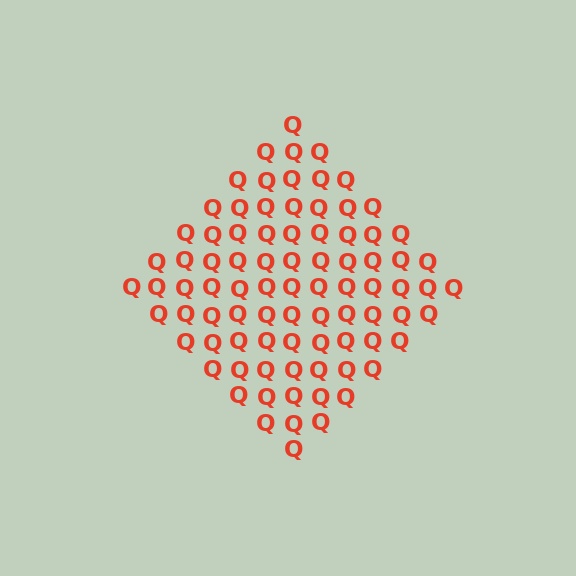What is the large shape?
The large shape is a diamond.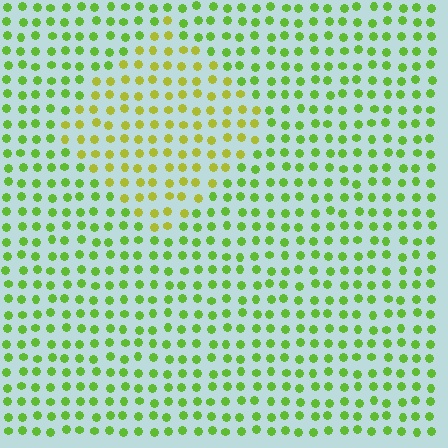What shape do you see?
I see a diamond.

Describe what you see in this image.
The image is filled with small lime elements in a uniform arrangement. A diamond-shaped region is visible where the elements are tinted to a slightly different hue, forming a subtle color boundary.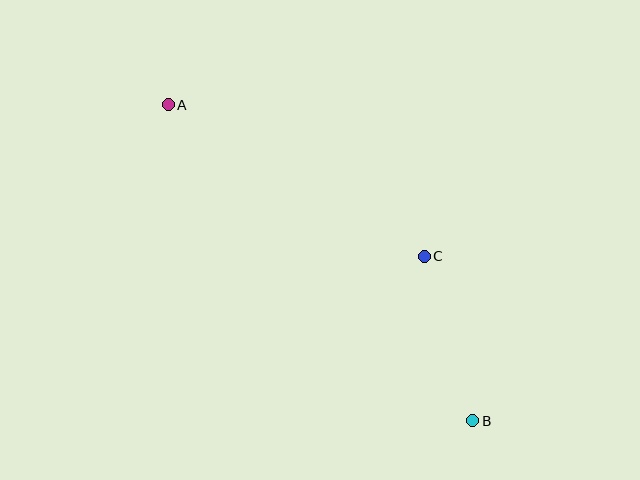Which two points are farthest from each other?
Points A and B are farthest from each other.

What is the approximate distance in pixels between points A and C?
The distance between A and C is approximately 297 pixels.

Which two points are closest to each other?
Points B and C are closest to each other.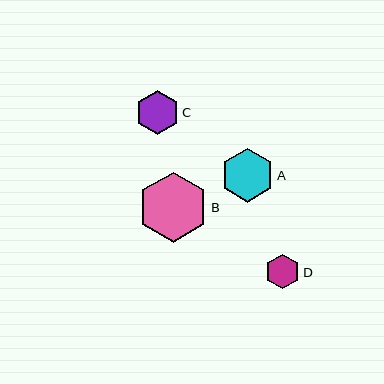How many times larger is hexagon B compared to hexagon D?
Hexagon B is approximately 2.0 times the size of hexagon D.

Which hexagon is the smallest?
Hexagon D is the smallest with a size of approximately 35 pixels.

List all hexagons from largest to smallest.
From largest to smallest: B, A, C, D.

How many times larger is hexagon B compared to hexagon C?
Hexagon B is approximately 1.6 times the size of hexagon C.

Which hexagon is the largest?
Hexagon B is the largest with a size of approximately 70 pixels.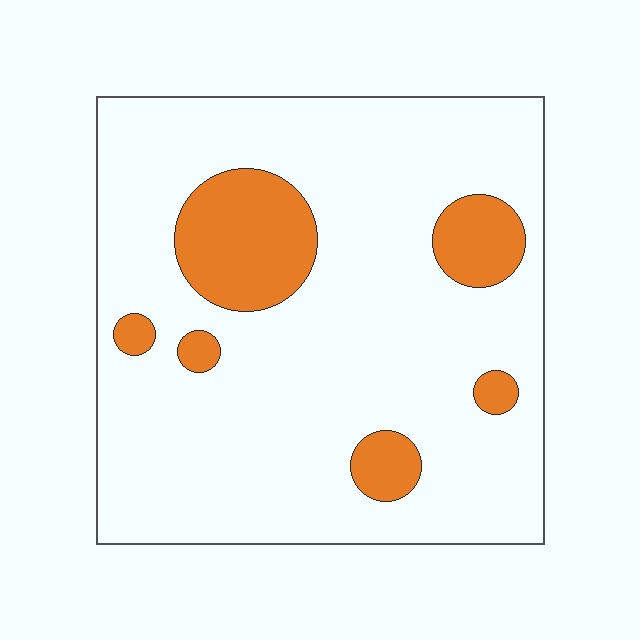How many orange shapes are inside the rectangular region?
6.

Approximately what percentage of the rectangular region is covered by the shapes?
Approximately 15%.